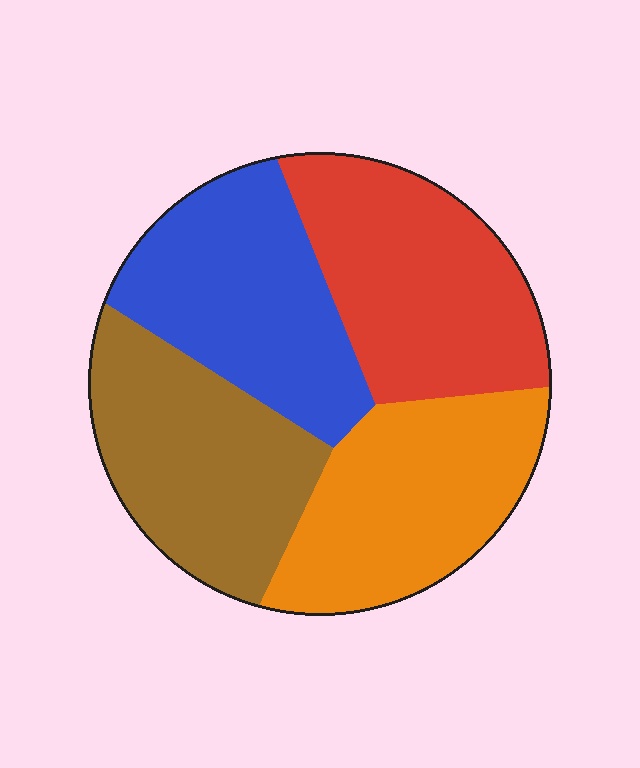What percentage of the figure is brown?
Brown takes up less than a quarter of the figure.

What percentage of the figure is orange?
Orange covers around 25% of the figure.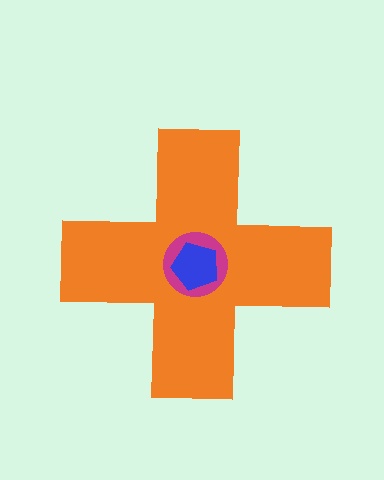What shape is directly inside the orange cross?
The magenta circle.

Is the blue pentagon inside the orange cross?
Yes.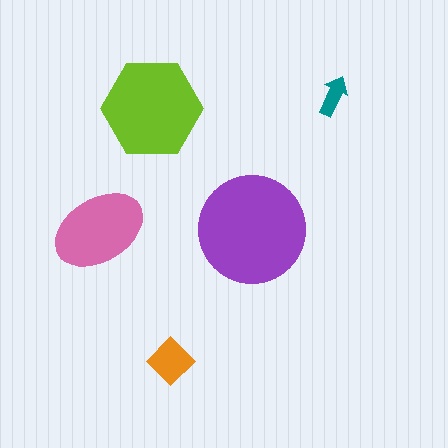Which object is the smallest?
The teal arrow.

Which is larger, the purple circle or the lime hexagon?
The purple circle.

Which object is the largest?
The purple circle.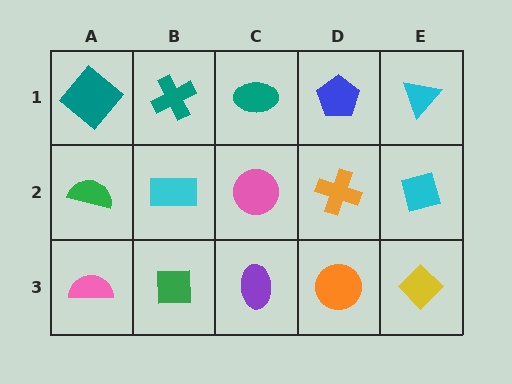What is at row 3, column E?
A yellow diamond.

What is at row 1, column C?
A teal ellipse.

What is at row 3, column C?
A purple ellipse.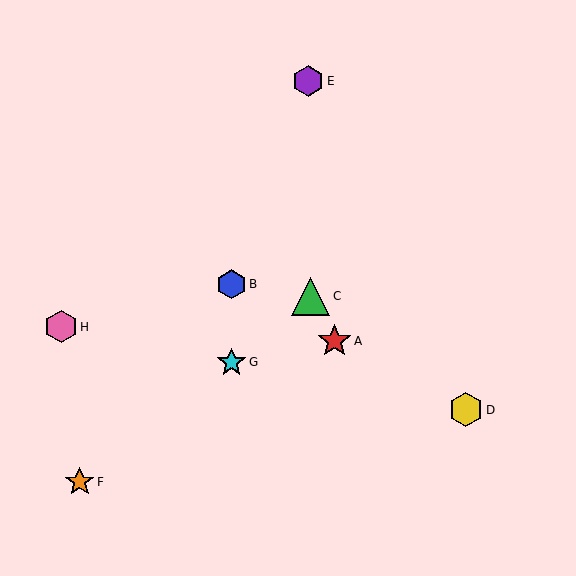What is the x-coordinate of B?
Object B is at x≈231.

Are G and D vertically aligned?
No, G is at x≈231 and D is at x≈466.